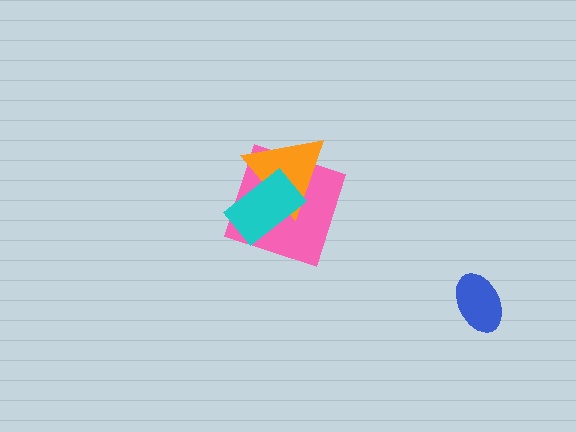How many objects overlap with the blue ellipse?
0 objects overlap with the blue ellipse.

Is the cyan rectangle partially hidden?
No, no other shape covers it.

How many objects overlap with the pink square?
2 objects overlap with the pink square.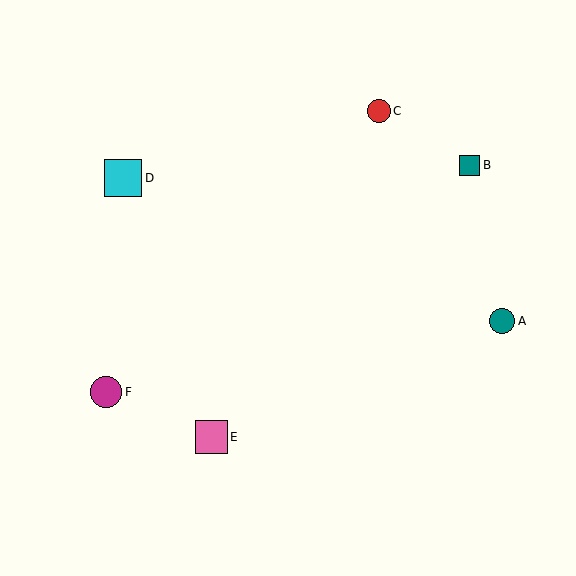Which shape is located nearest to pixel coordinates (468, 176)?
The teal square (labeled B) at (469, 165) is nearest to that location.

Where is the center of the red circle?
The center of the red circle is at (379, 111).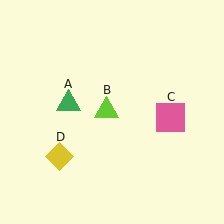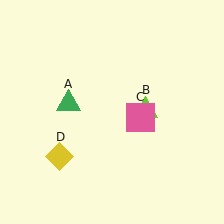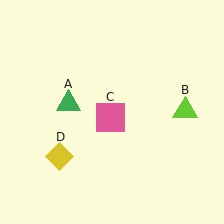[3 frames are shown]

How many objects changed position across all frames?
2 objects changed position: lime triangle (object B), pink square (object C).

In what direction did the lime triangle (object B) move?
The lime triangle (object B) moved right.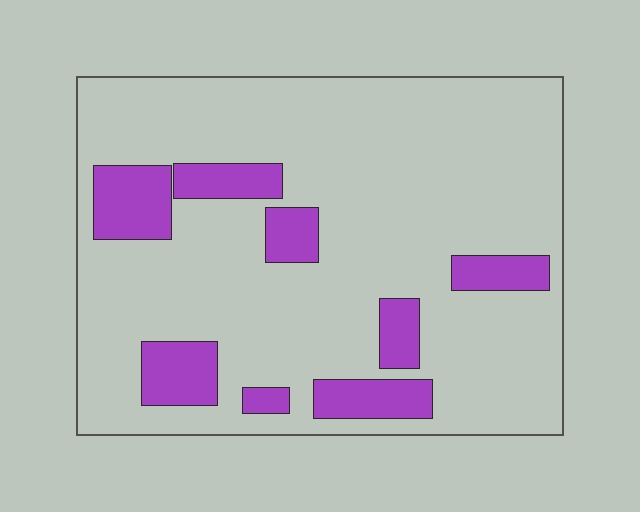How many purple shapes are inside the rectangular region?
8.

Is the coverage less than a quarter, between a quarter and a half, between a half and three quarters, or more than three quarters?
Less than a quarter.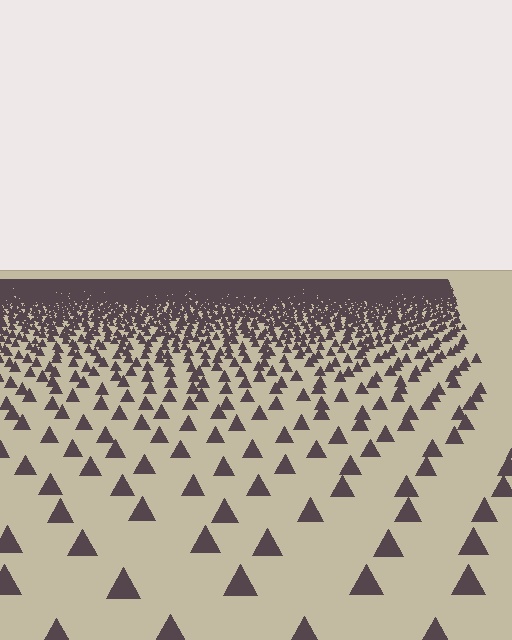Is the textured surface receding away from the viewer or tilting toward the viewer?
The surface is receding away from the viewer. Texture elements get smaller and denser toward the top.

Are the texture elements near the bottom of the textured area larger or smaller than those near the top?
Larger. Near the bottom, elements are closer to the viewer and appear at a bigger on-screen size.